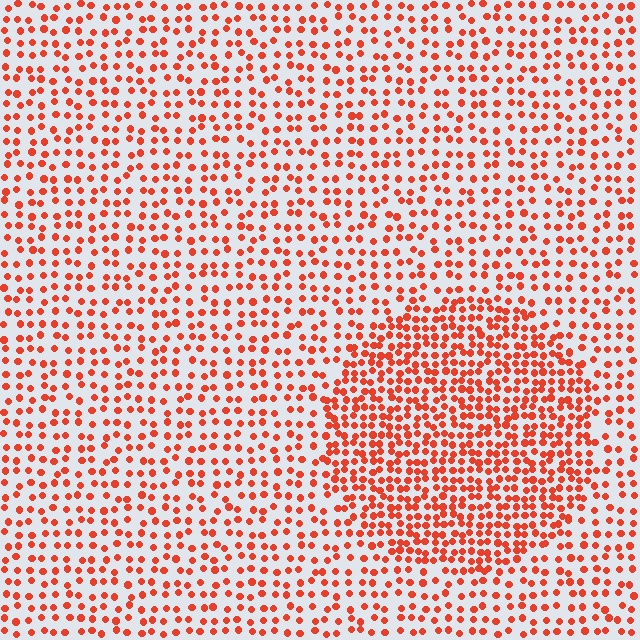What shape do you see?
I see a circle.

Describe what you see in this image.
The image contains small red elements arranged at two different densities. A circle-shaped region is visible where the elements are more densely packed than the surrounding area.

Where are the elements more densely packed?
The elements are more densely packed inside the circle boundary.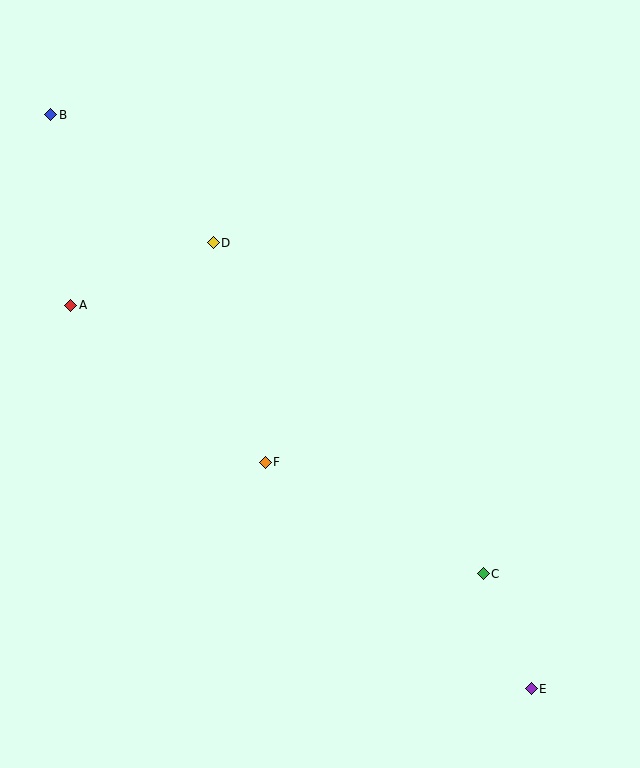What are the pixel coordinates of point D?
Point D is at (213, 243).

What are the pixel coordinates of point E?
Point E is at (531, 689).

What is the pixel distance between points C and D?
The distance between C and D is 427 pixels.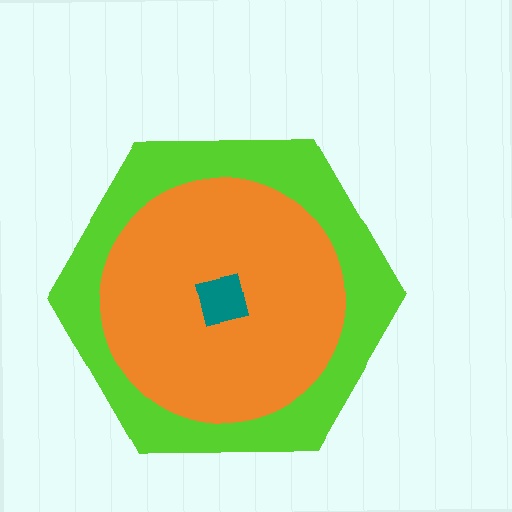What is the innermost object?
The teal square.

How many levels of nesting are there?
3.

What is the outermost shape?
The lime hexagon.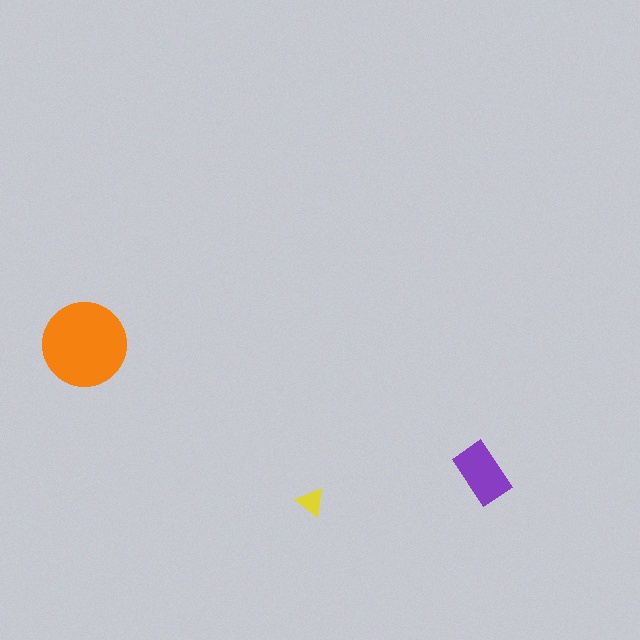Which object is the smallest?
The yellow triangle.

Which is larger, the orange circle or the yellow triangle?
The orange circle.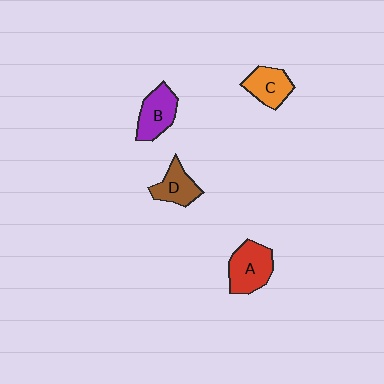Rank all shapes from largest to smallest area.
From largest to smallest: A (red), B (purple), C (orange), D (brown).